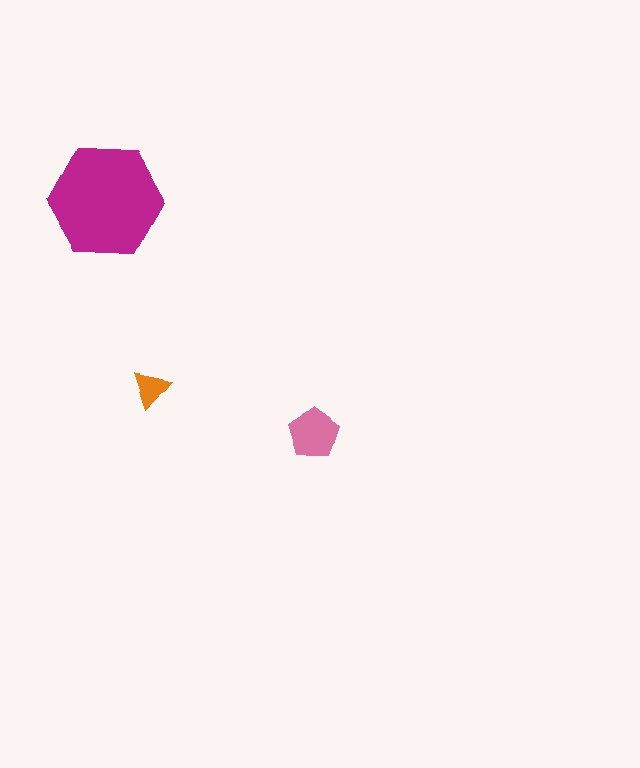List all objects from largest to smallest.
The magenta hexagon, the pink pentagon, the orange triangle.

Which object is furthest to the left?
The magenta hexagon is leftmost.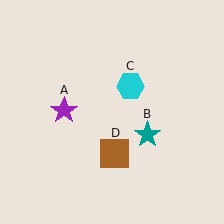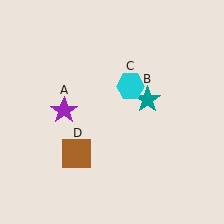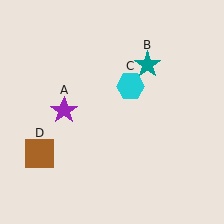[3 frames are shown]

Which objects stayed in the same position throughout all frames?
Purple star (object A) and cyan hexagon (object C) remained stationary.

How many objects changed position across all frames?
2 objects changed position: teal star (object B), brown square (object D).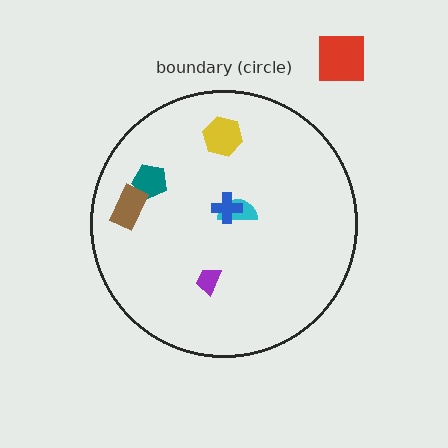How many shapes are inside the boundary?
6 inside, 1 outside.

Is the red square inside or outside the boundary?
Outside.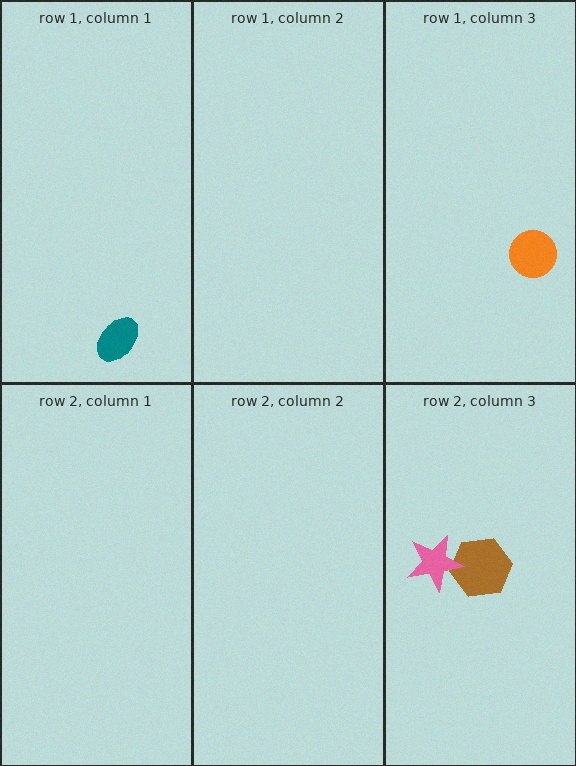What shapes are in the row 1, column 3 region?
The orange circle.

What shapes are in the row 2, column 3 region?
The brown hexagon, the pink star.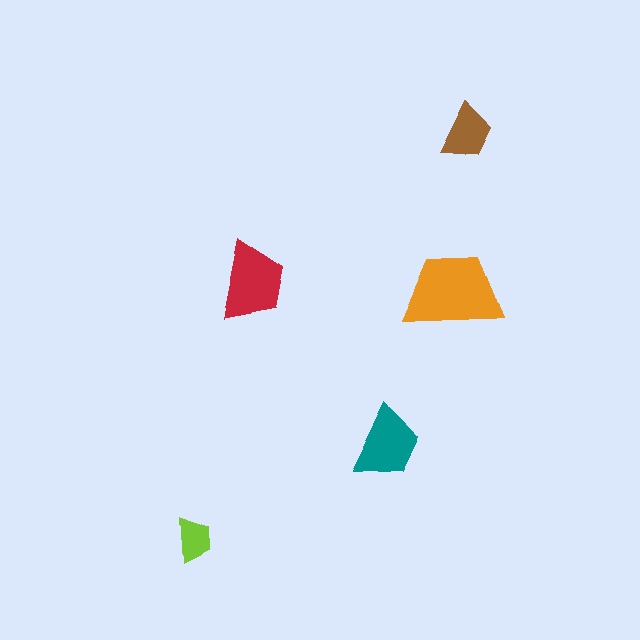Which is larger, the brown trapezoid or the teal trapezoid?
The teal one.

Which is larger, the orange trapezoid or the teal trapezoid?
The orange one.